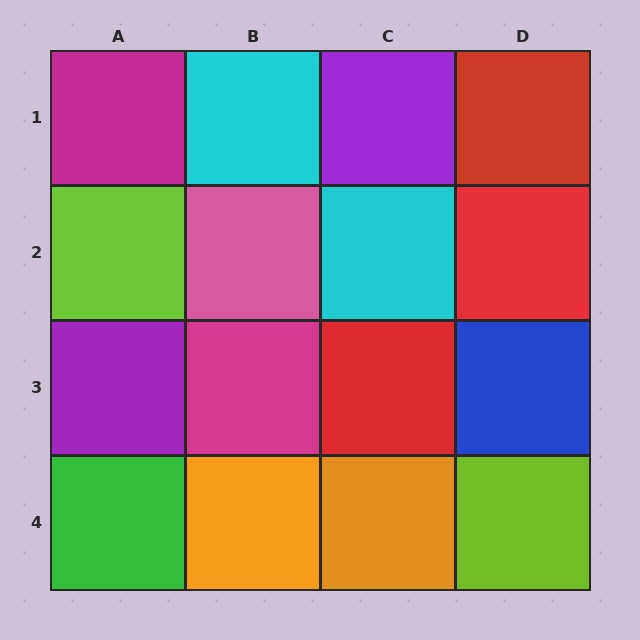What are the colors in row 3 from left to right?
Purple, magenta, red, blue.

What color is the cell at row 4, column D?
Lime.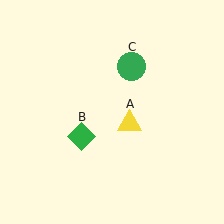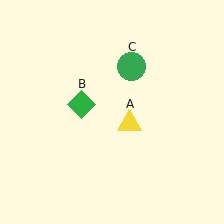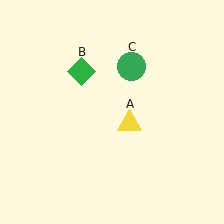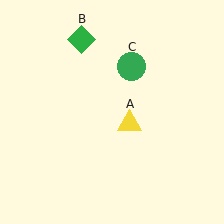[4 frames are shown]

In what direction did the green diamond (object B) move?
The green diamond (object B) moved up.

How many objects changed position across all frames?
1 object changed position: green diamond (object B).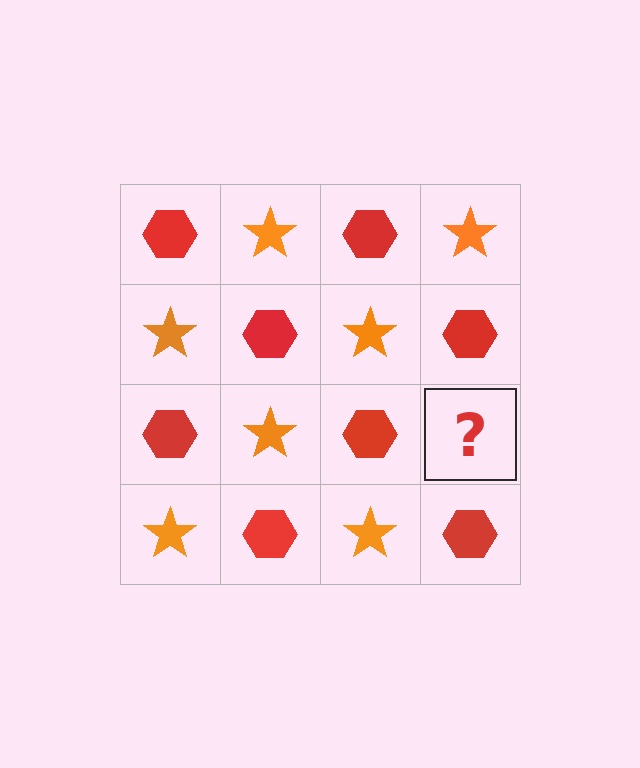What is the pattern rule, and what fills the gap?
The rule is that it alternates red hexagon and orange star in a checkerboard pattern. The gap should be filled with an orange star.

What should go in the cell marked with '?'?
The missing cell should contain an orange star.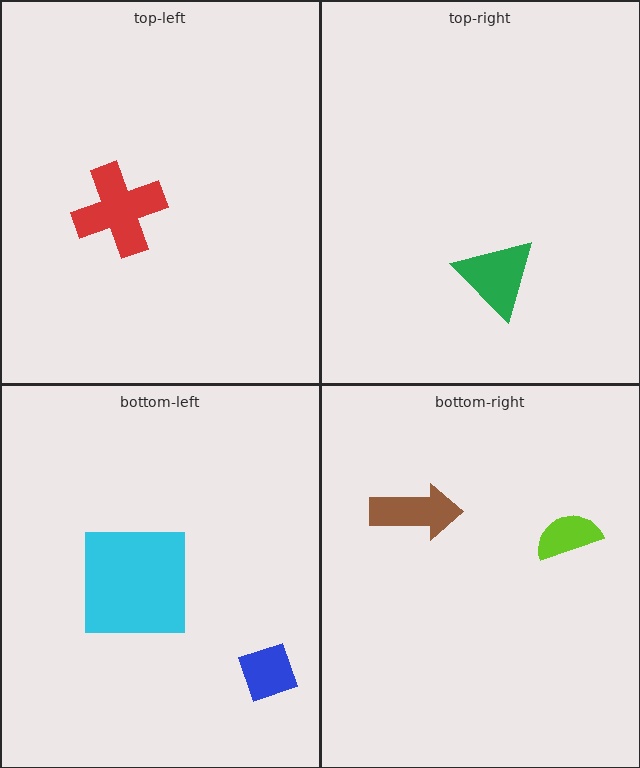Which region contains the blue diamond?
The bottom-left region.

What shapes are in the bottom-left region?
The blue diamond, the cyan square.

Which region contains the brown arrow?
The bottom-right region.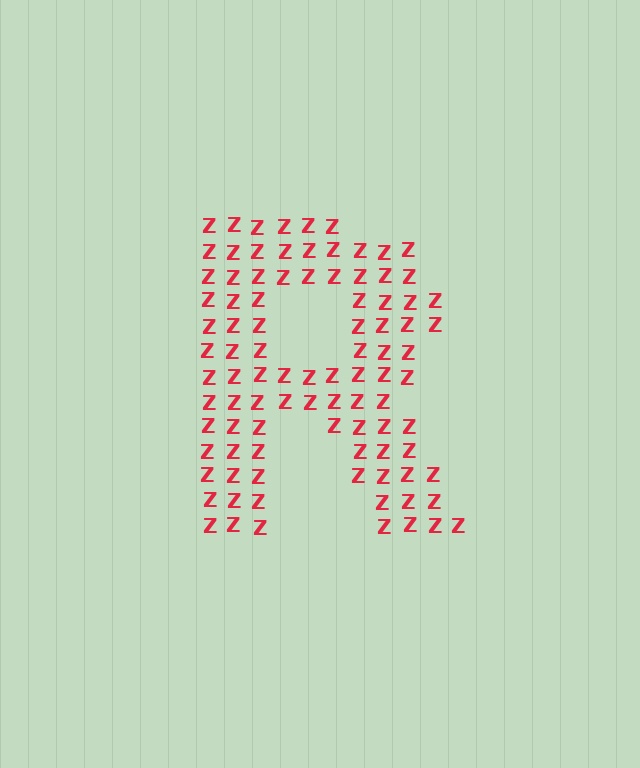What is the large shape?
The large shape is the letter R.